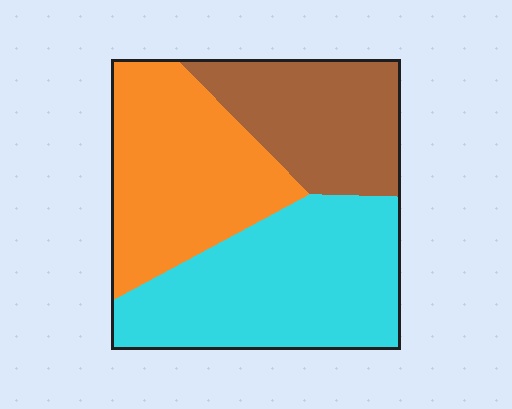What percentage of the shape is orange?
Orange covers 34% of the shape.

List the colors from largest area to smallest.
From largest to smallest: cyan, orange, brown.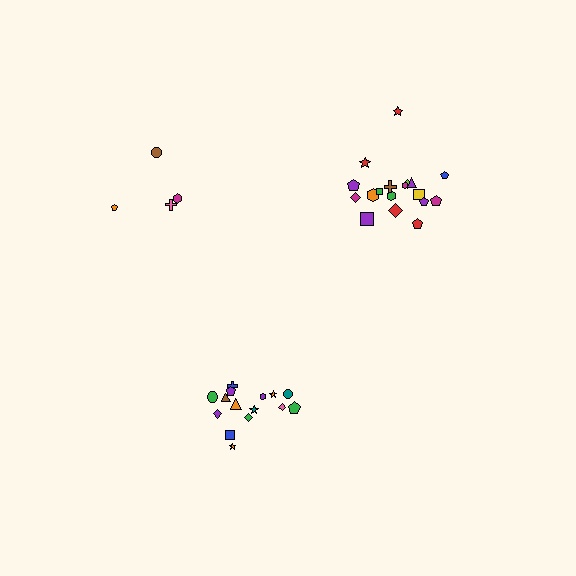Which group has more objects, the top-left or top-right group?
The top-right group.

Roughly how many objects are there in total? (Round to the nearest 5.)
Roughly 35 objects in total.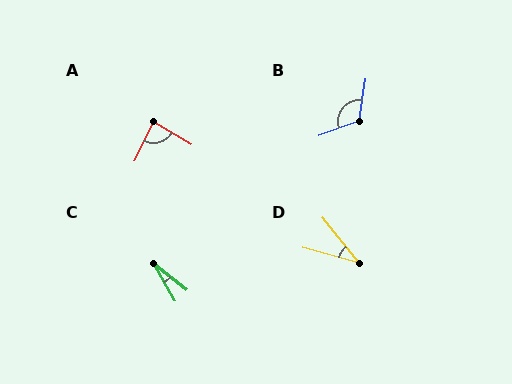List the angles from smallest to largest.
C (22°), D (35°), A (86°), B (118°).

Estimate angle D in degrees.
Approximately 35 degrees.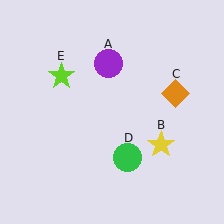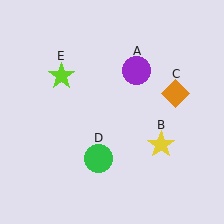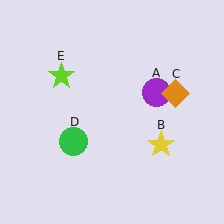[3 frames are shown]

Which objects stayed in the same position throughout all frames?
Yellow star (object B) and orange diamond (object C) and lime star (object E) remained stationary.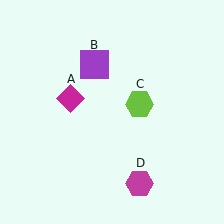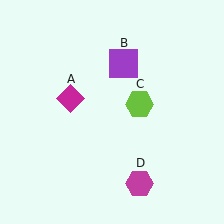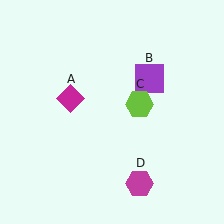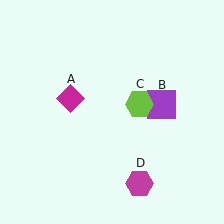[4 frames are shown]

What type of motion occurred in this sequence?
The purple square (object B) rotated clockwise around the center of the scene.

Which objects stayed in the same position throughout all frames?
Magenta diamond (object A) and lime hexagon (object C) and magenta hexagon (object D) remained stationary.